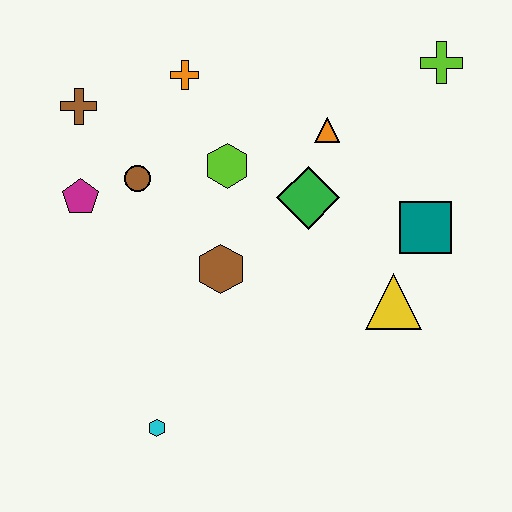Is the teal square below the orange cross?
Yes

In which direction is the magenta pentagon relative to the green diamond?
The magenta pentagon is to the left of the green diamond.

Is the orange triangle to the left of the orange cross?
No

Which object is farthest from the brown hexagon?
The lime cross is farthest from the brown hexagon.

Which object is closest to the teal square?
The yellow triangle is closest to the teal square.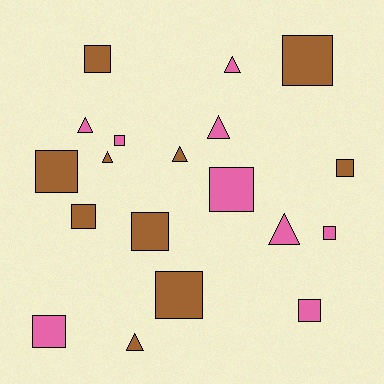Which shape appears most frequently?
Square, with 12 objects.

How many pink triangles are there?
There are 4 pink triangles.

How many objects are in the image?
There are 19 objects.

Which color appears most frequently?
Brown, with 10 objects.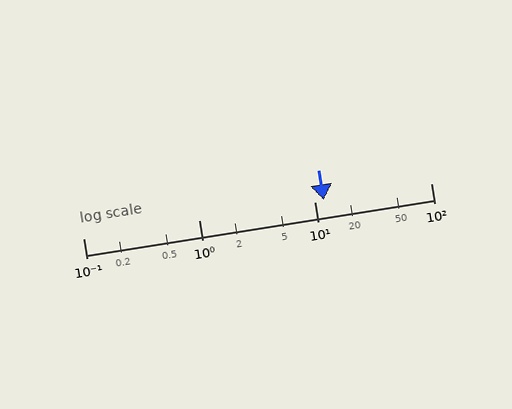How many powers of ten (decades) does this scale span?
The scale spans 3 decades, from 0.1 to 100.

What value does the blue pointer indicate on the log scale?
The pointer indicates approximately 12.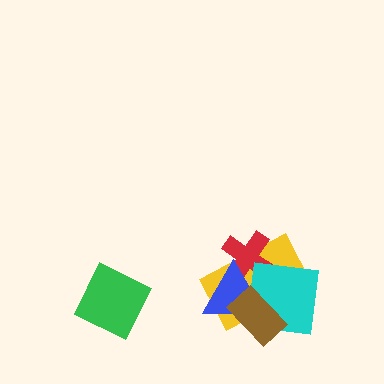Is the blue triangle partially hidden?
Yes, it is partially covered by another shape.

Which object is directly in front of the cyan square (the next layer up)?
The blue triangle is directly in front of the cyan square.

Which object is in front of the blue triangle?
The brown rectangle is in front of the blue triangle.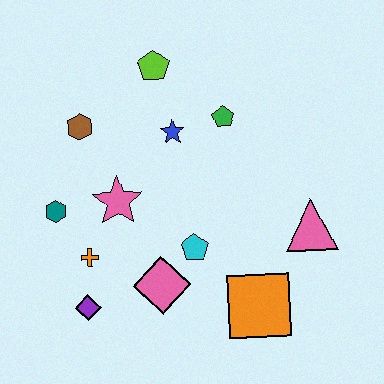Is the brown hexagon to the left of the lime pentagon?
Yes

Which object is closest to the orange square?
The cyan pentagon is closest to the orange square.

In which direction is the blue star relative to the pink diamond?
The blue star is above the pink diamond.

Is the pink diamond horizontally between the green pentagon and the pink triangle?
No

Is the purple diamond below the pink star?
Yes